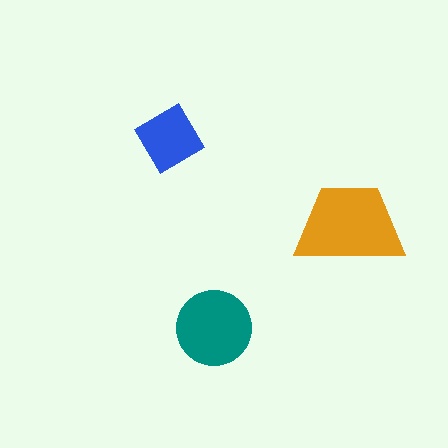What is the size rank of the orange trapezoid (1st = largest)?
1st.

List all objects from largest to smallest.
The orange trapezoid, the teal circle, the blue diamond.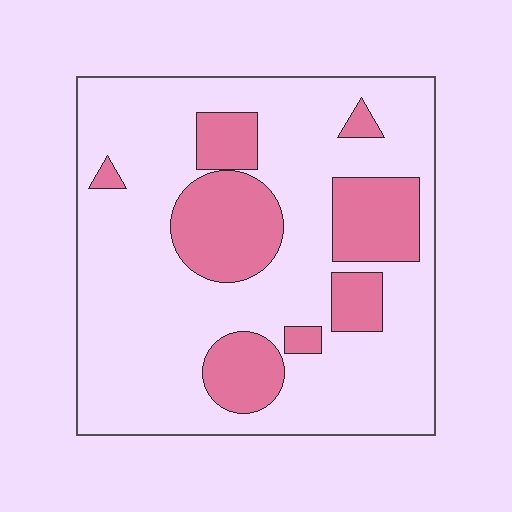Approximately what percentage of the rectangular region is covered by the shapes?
Approximately 25%.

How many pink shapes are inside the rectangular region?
8.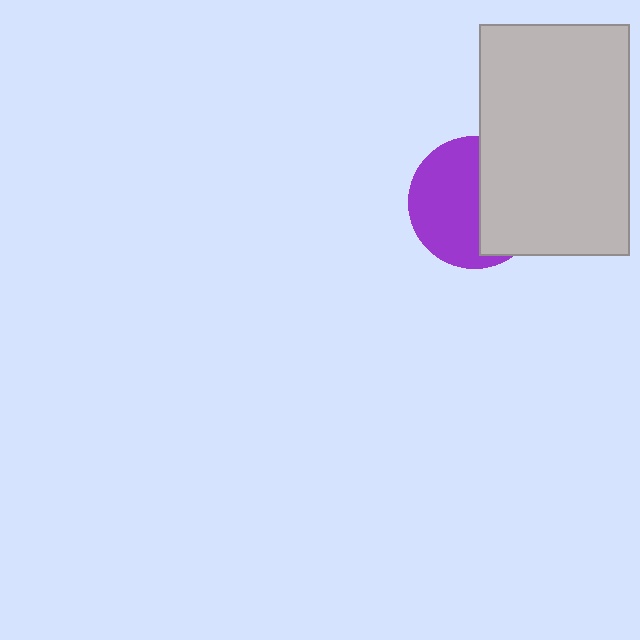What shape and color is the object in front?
The object in front is a light gray rectangle.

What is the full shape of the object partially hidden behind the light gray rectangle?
The partially hidden object is a purple circle.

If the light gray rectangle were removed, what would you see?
You would see the complete purple circle.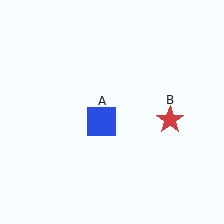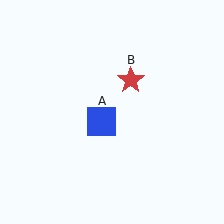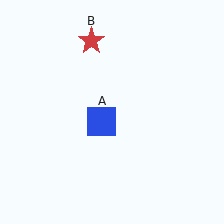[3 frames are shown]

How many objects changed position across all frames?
1 object changed position: red star (object B).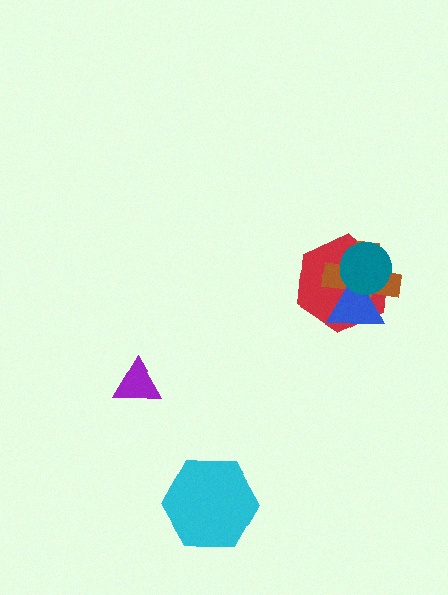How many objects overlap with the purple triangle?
0 objects overlap with the purple triangle.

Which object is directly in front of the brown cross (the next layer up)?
The blue triangle is directly in front of the brown cross.